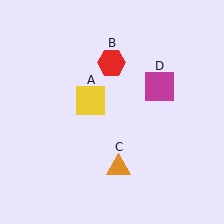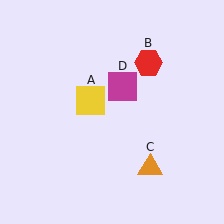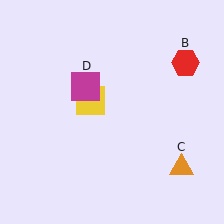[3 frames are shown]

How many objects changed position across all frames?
3 objects changed position: red hexagon (object B), orange triangle (object C), magenta square (object D).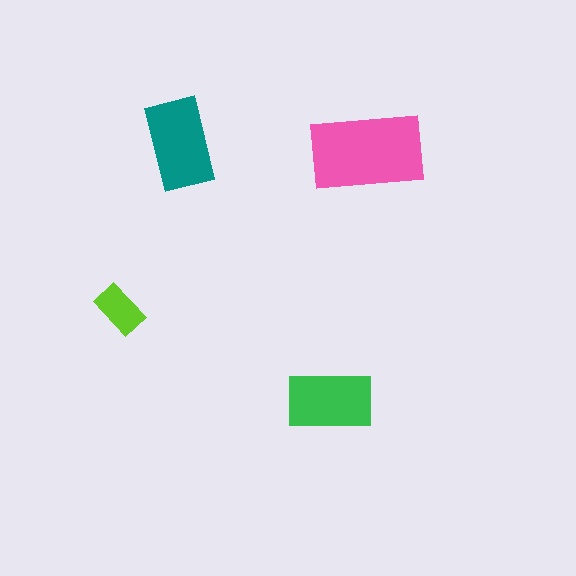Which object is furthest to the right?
The pink rectangle is rightmost.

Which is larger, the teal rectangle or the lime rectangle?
The teal one.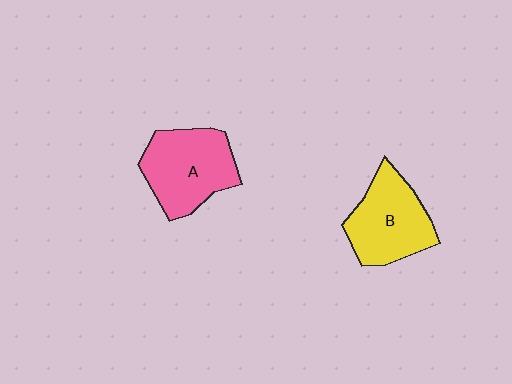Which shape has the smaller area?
Shape B (yellow).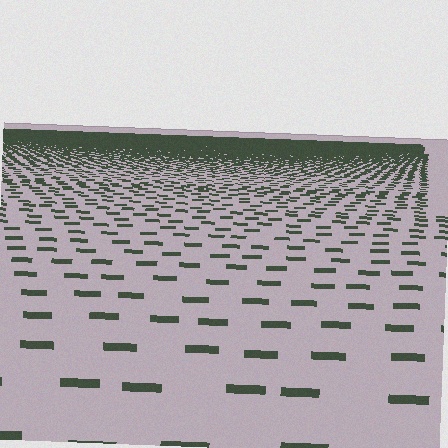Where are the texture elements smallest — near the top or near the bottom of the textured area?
Near the top.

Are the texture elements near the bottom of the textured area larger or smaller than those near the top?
Larger. Near the bottom, elements are closer to the viewer and appear at a bigger on-screen size.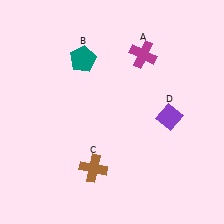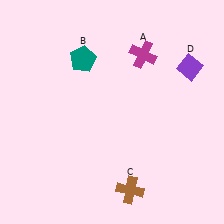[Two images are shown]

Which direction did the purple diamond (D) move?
The purple diamond (D) moved up.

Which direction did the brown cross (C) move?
The brown cross (C) moved right.